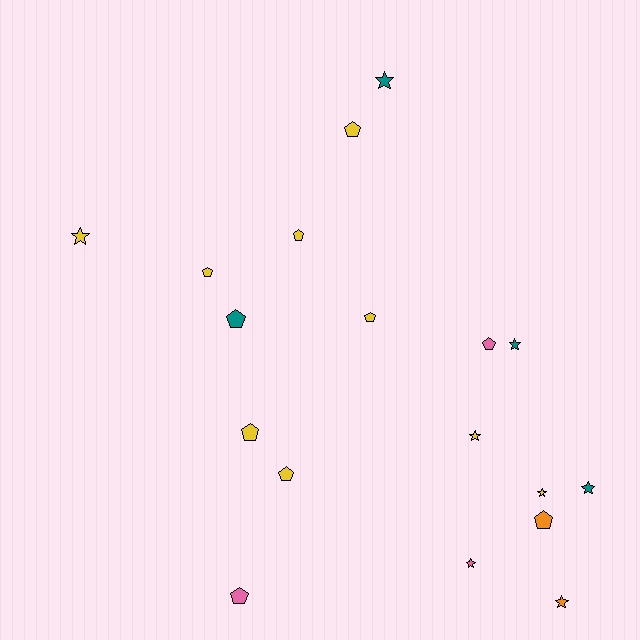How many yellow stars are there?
There are 3 yellow stars.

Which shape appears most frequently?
Pentagon, with 10 objects.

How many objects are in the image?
There are 18 objects.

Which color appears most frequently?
Yellow, with 9 objects.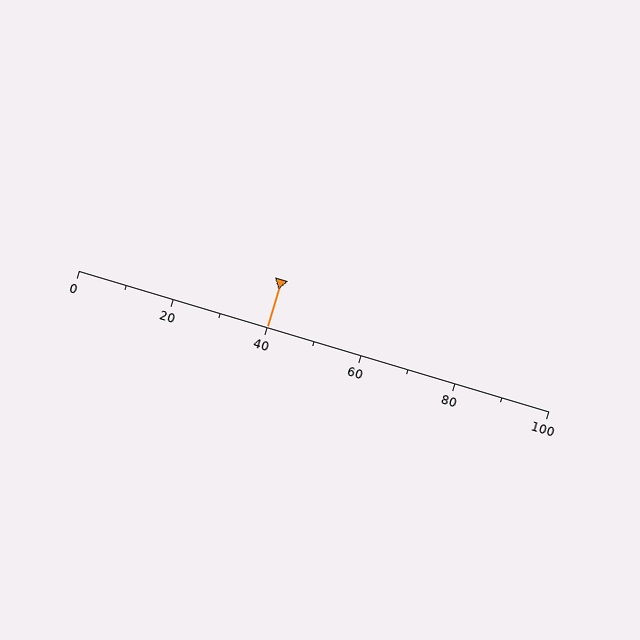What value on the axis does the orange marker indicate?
The marker indicates approximately 40.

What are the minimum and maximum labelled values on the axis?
The axis runs from 0 to 100.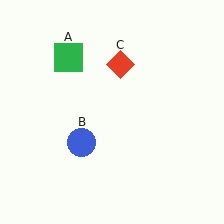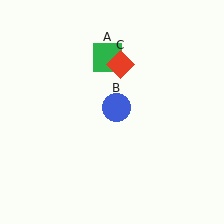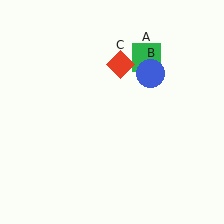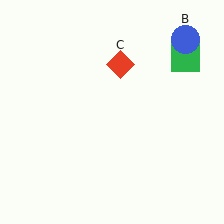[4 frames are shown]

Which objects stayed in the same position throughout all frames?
Red diamond (object C) remained stationary.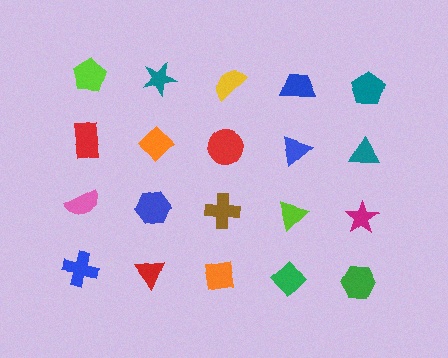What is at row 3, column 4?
A lime triangle.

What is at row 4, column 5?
A green hexagon.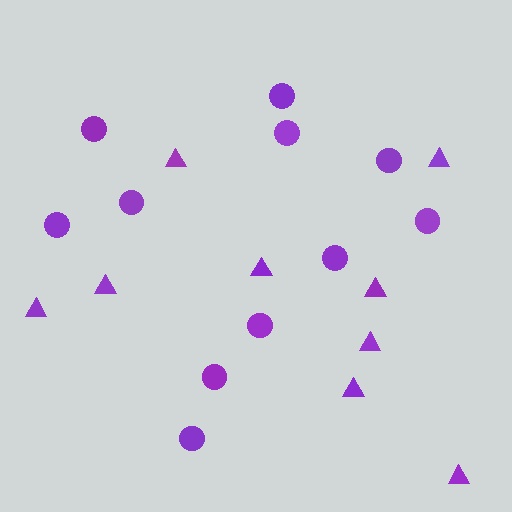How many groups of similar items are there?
There are 2 groups: one group of circles (11) and one group of triangles (9).